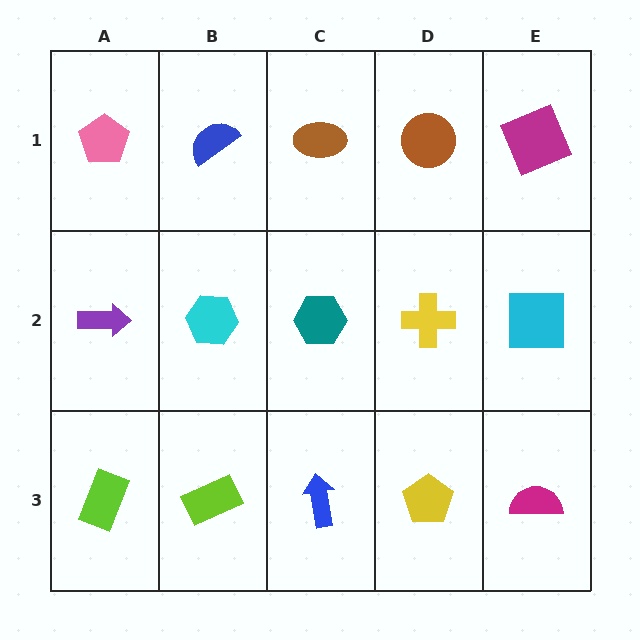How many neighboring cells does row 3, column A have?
2.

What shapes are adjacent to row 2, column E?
A magenta square (row 1, column E), a magenta semicircle (row 3, column E), a yellow cross (row 2, column D).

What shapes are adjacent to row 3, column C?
A teal hexagon (row 2, column C), a lime rectangle (row 3, column B), a yellow pentagon (row 3, column D).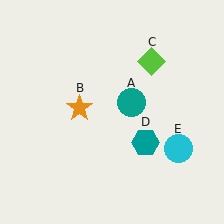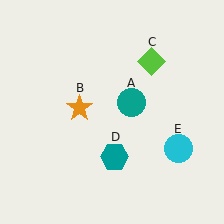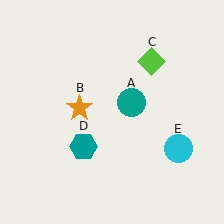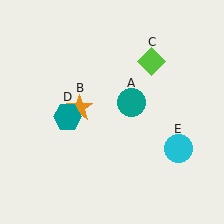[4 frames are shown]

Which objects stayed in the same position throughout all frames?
Teal circle (object A) and orange star (object B) and lime diamond (object C) and cyan circle (object E) remained stationary.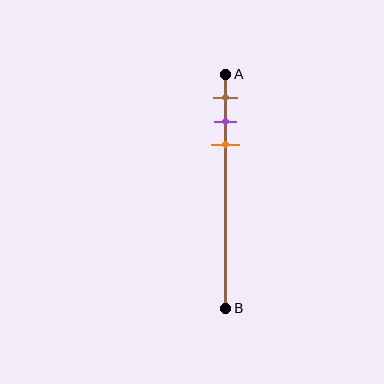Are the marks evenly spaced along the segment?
Yes, the marks are approximately evenly spaced.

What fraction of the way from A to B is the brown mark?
The brown mark is approximately 10% (0.1) of the way from A to B.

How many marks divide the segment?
There are 3 marks dividing the segment.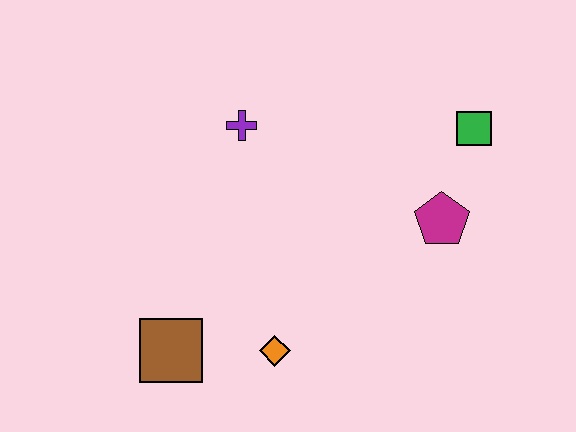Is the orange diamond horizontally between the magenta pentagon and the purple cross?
Yes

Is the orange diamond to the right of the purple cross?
Yes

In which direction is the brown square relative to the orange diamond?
The brown square is to the left of the orange diamond.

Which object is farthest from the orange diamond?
The green square is farthest from the orange diamond.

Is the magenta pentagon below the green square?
Yes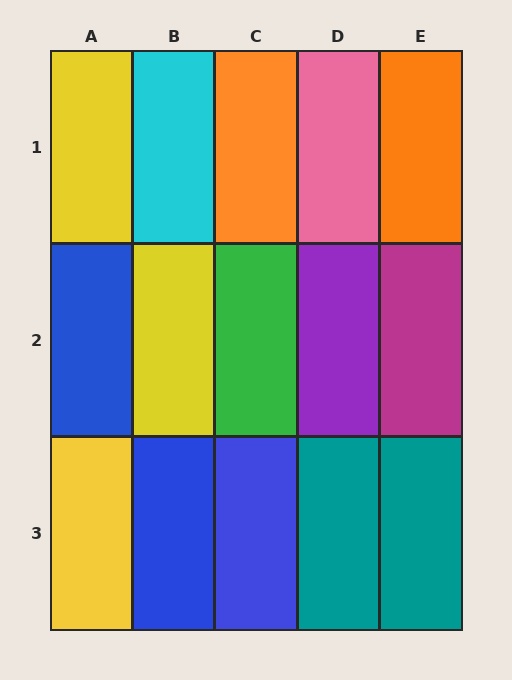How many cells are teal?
2 cells are teal.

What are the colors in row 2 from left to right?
Blue, yellow, green, purple, magenta.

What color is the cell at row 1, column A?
Yellow.